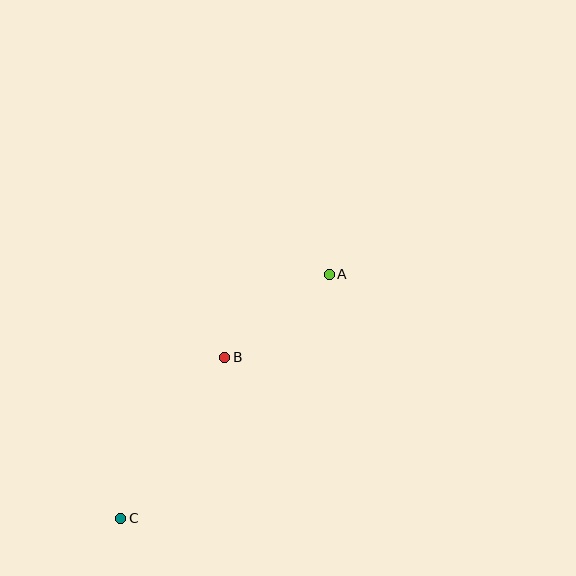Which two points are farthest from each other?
Points A and C are farthest from each other.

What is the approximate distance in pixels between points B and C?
The distance between B and C is approximately 192 pixels.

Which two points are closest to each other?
Points A and B are closest to each other.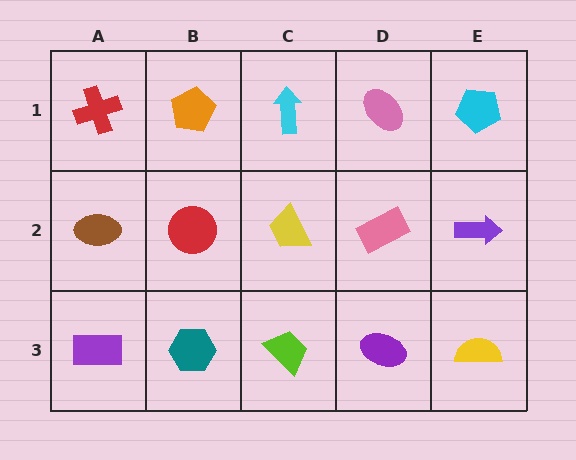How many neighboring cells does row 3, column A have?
2.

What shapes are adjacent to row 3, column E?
A purple arrow (row 2, column E), a purple ellipse (row 3, column D).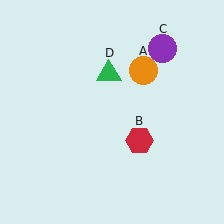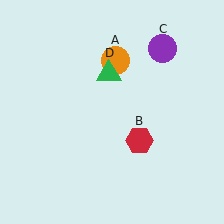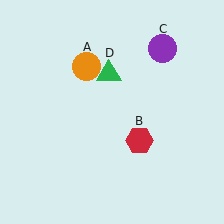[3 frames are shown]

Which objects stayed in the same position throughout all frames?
Red hexagon (object B) and purple circle (object C) and green triangle (object D) remained stationary.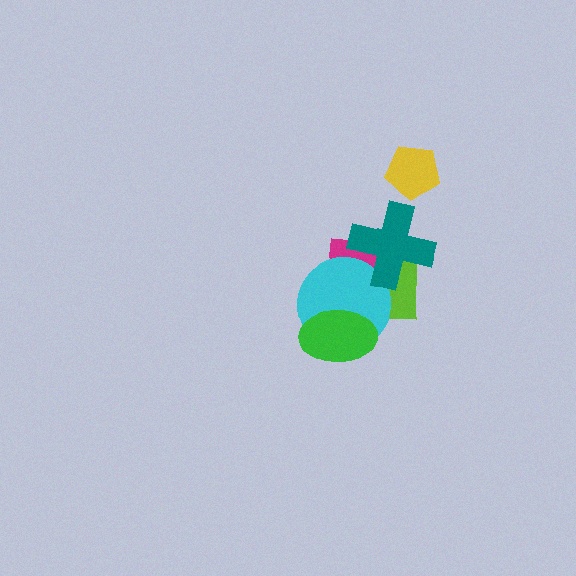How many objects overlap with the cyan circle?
4 objects overlap with the cyan circle.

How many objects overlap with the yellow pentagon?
0 objects overlap with the yellow pentagon.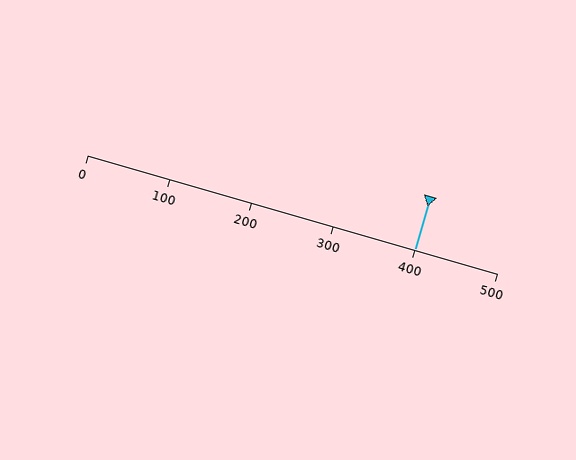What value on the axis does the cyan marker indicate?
The marker indicates approximately 400.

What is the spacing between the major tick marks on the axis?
The major ticks are spaced 100 apart.